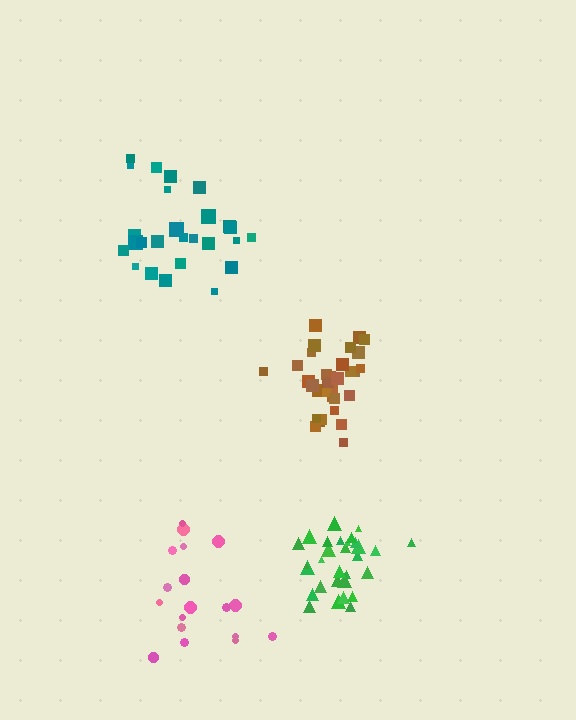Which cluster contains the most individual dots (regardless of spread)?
Brown (35).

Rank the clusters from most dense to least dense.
brown, green, teal, pink.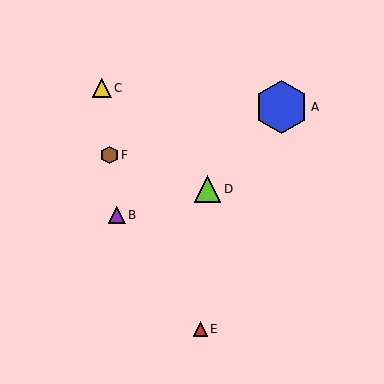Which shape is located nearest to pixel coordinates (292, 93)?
The blue hexagon (labeled A) at (281, 107) is nearest to that location.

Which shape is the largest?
The blue hexagon (labeled A) is the largest.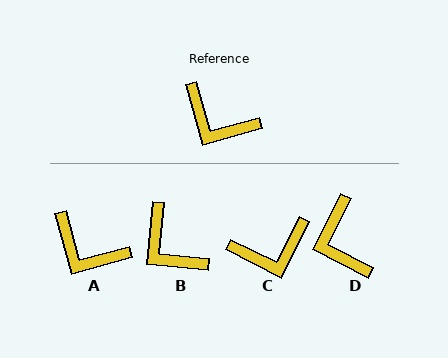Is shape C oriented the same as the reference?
No, it is off by about 48 degrees.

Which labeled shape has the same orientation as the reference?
A.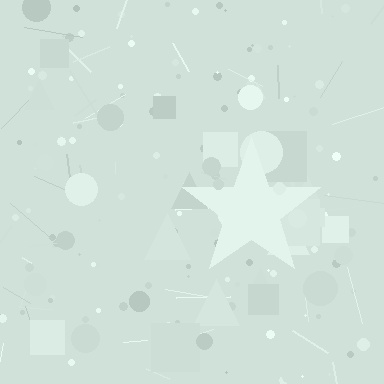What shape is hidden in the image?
A star is hidden in the image.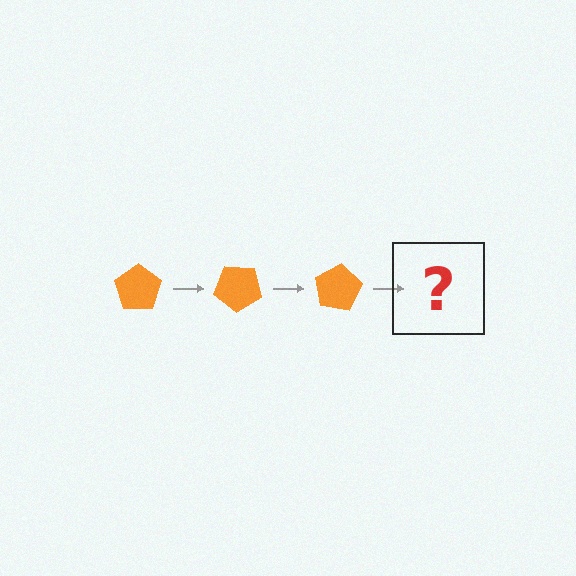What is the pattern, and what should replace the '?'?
The pattern is that the pentagon rotates 40 degrees each step. The '?' should be an orange pentagon rotated 120 degrees.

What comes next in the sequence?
The next element should be an orange pentagon rotated 120 degrees.